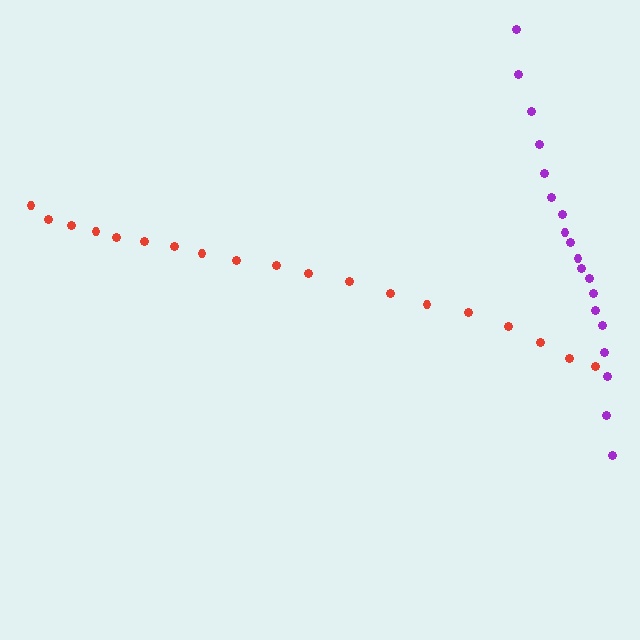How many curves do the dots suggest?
There are 2 distinct paths.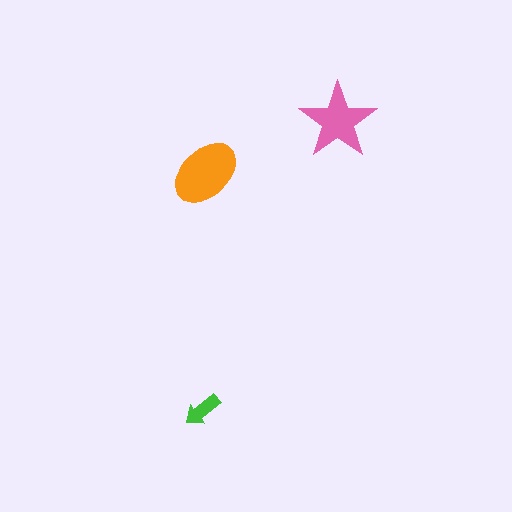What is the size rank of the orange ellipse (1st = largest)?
1st.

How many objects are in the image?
There are 3 objects in the image.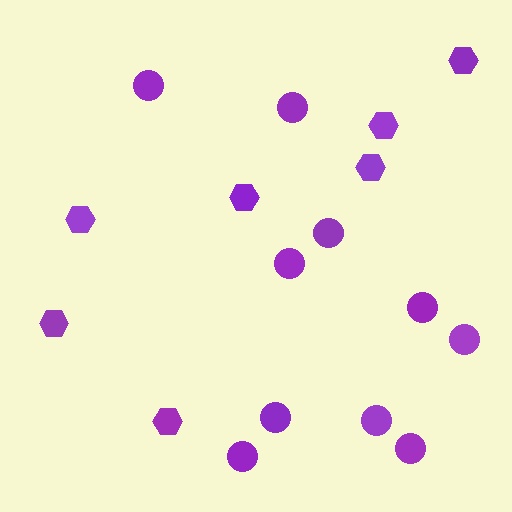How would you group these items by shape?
There are 2 groups: one group of hexagons (7) and one group of circles (10).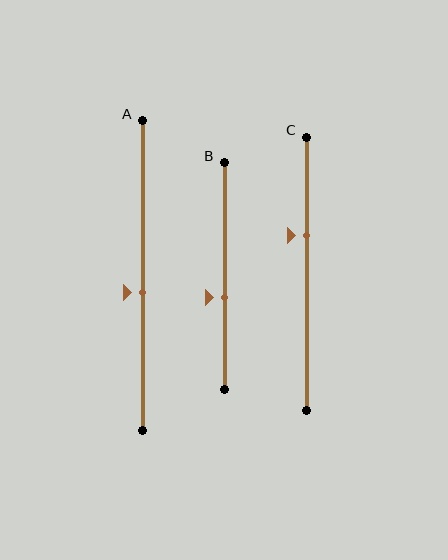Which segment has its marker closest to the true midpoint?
Segment A has its marker closest to the true midpoint.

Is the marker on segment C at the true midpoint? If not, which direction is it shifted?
No, the marker on segment C is shifted upward by about 14% of the segment length.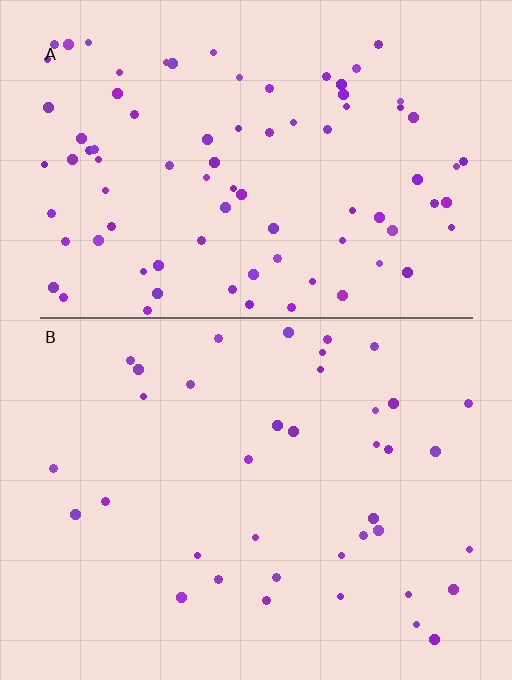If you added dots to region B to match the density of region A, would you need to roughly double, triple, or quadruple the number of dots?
Approximately double.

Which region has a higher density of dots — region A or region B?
A (the top).